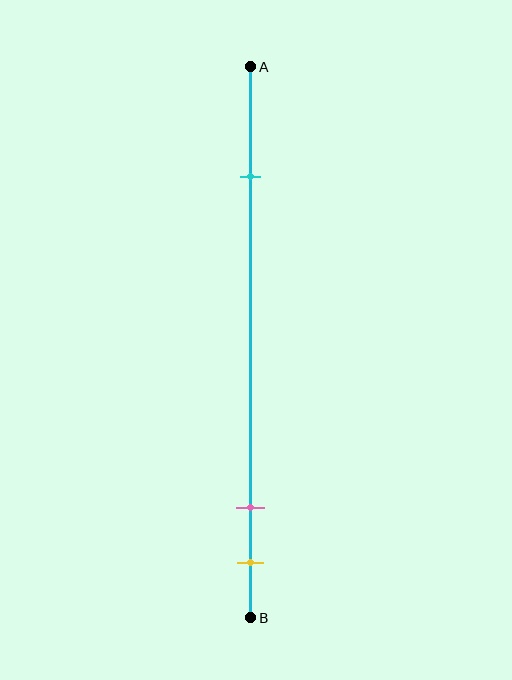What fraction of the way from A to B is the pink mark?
The pink mark is approximately 80% (0.8) of the way from A to B.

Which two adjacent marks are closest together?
The pink and yellow marks are the closest adjacent pair.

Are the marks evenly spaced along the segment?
No, the marks are not evenly spaced.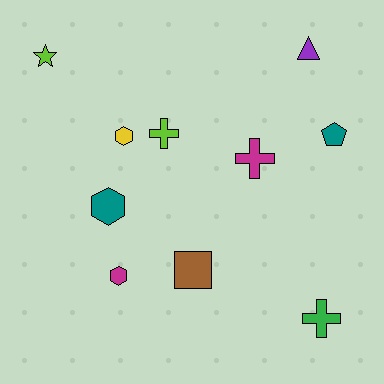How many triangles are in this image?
There is 1 triangle.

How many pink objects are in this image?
There are no pink objects.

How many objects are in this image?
There are 10 objects.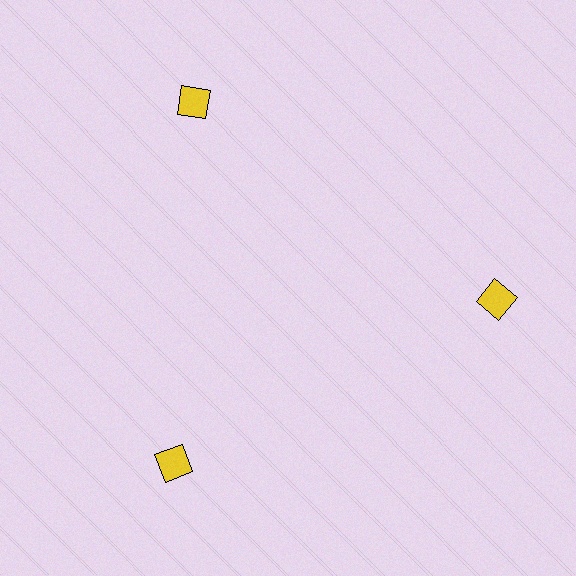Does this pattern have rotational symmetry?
Yes, this pattern has 3-fold rotational symmetry. It looks the same after rotating 120 degrees around the center.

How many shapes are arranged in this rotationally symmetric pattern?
There are 3 shapes, arranged in 3 groups of 1.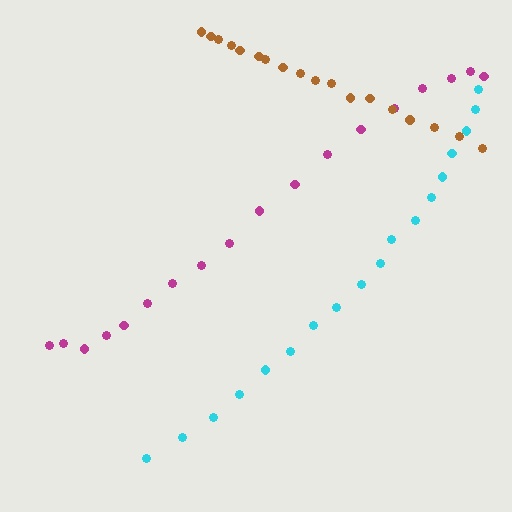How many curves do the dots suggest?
There are 3 distinct paths.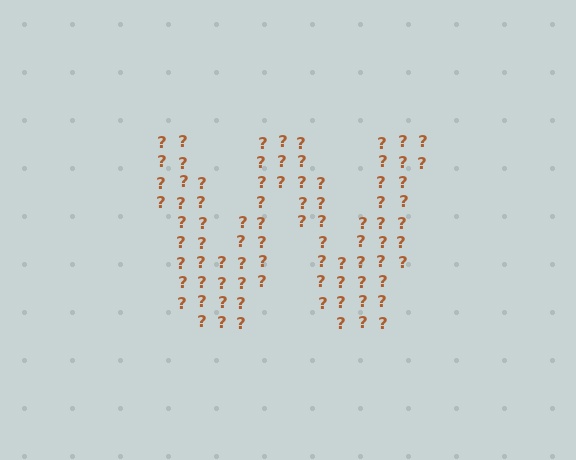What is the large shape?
The large shape is the letter W.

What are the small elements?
The small elements are question marks.